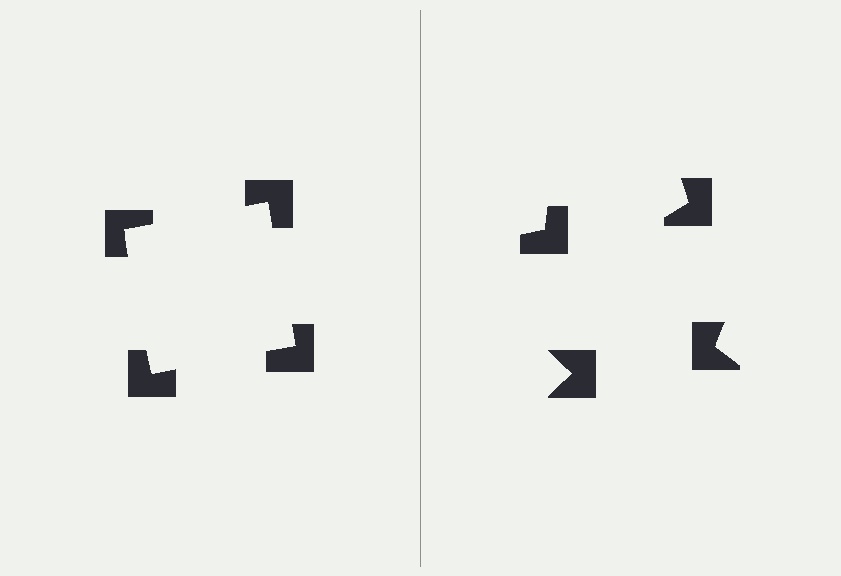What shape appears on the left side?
An illusory square.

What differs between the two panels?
The notched squares are positioned identically on both sides; only the wedge orientations differ. On the left they align to a square; on the right they are misaligned.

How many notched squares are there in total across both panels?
8 — 4 on each side.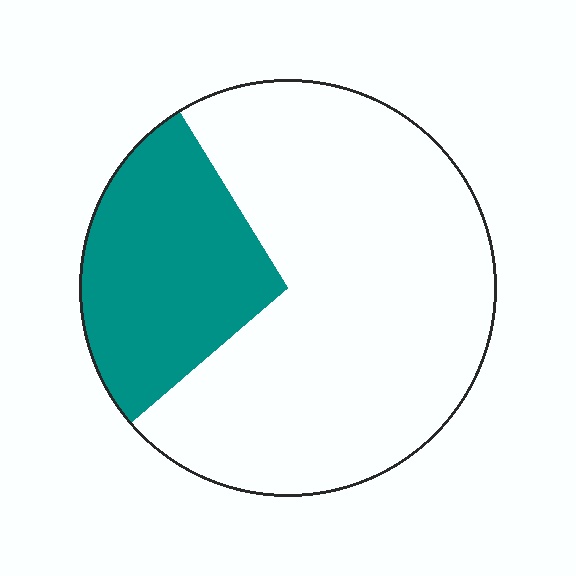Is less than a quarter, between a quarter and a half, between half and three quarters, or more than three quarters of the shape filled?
Between a quarter and a half.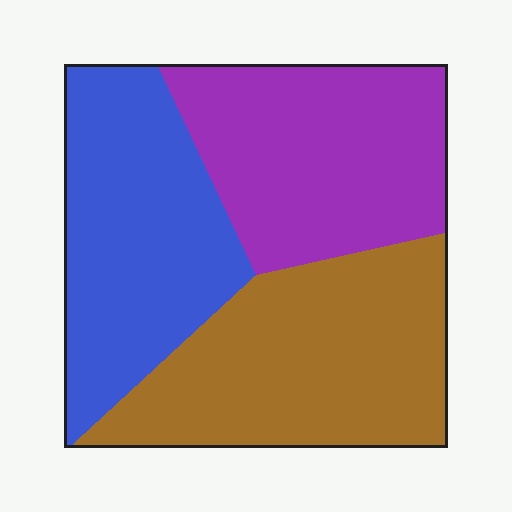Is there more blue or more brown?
Brown.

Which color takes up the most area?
Brown, at roughly 35%.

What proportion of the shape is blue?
Blue takes up about one third (1/3) of the shape.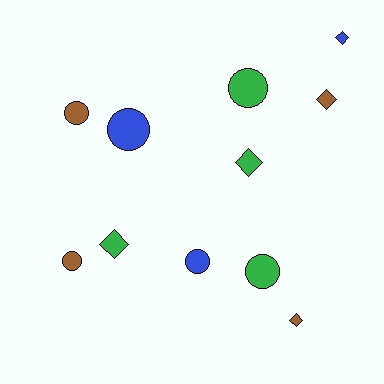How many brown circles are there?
There are 2 brown circles.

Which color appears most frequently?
Brown, with 4 objects.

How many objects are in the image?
There are 11 objects.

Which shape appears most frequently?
Circle, with 6 objects.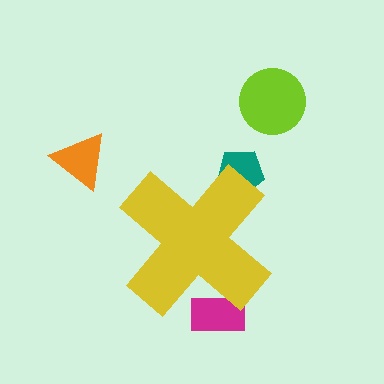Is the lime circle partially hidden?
No, the lime circle is fully visible.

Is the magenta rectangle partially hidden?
Yes, the magenta rectangle is partially hidden behind the yellow cross.